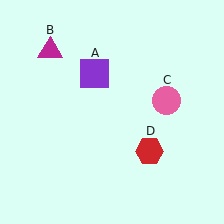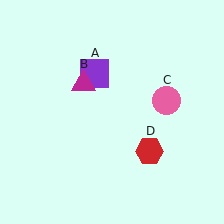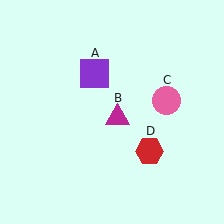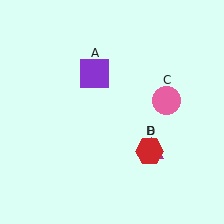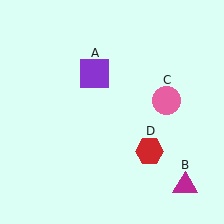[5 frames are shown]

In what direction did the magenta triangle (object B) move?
The magenta triangle (object B) moved down and to the right.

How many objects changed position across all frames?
1 object changed position: magenta triangle (object B).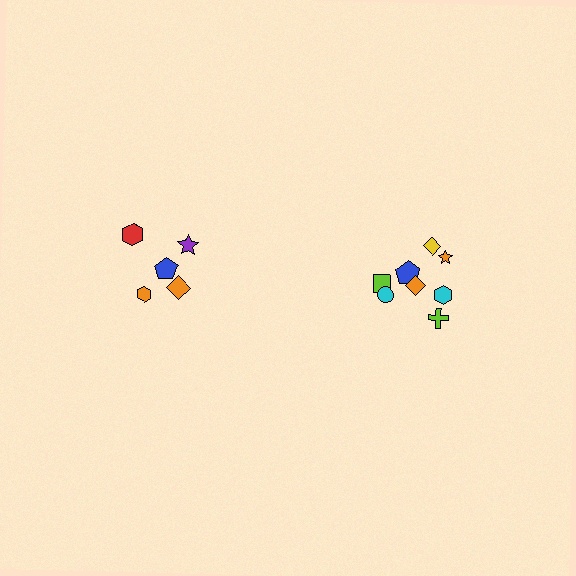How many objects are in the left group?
There are 5 objects.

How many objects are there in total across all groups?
There are 13 objects.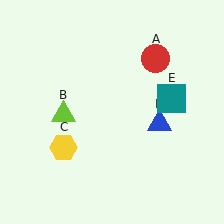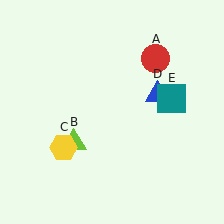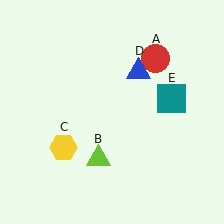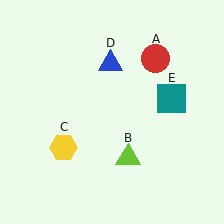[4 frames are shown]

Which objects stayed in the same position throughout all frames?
Red circle (object A) and yellow hexagon (object C) and teal square (object E) remained stationary.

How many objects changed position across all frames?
2 objects changed position: lime triangle (object B), blue triangle (object D).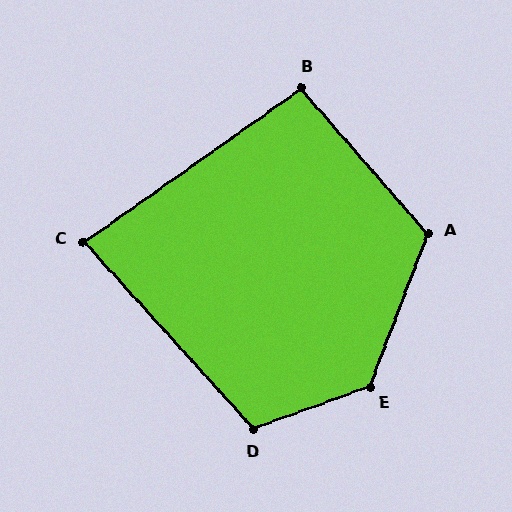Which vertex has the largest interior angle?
E, at approximately 131 degrees.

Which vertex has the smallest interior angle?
C, at approximately 83 degrees.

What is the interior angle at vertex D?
Approximately 112 degrees (obtuse).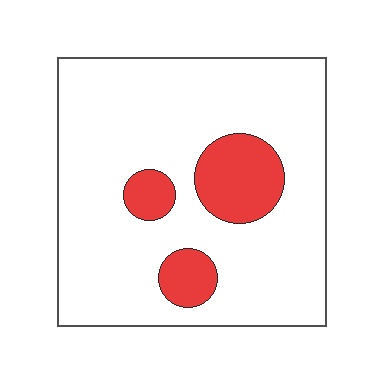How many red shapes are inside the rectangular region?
3.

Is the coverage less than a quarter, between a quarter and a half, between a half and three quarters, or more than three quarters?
Less than a quarter.